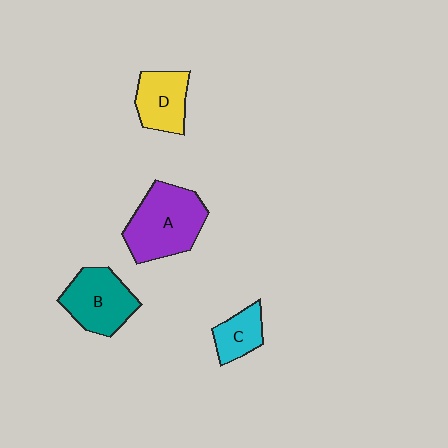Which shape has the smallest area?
Shape C (cyan).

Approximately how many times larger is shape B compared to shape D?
Approximately 1.3 times.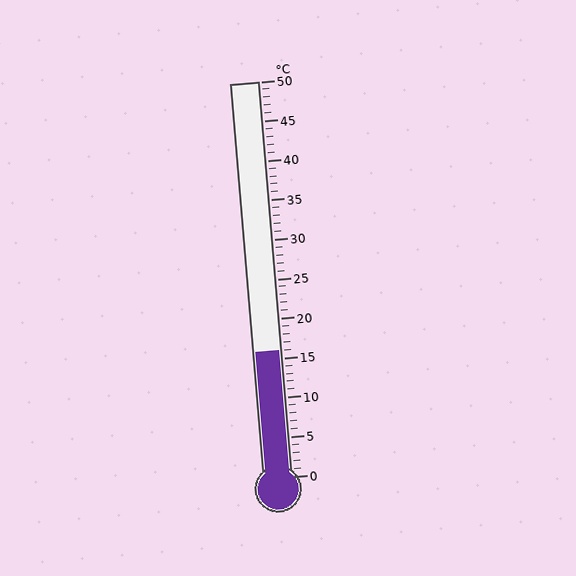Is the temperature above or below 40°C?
The temperature is below 40°C.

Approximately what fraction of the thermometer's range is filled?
The thermometer is filled to approximately 30% of its range.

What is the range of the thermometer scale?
The thermometer scale ranges from 0°C to 50°C.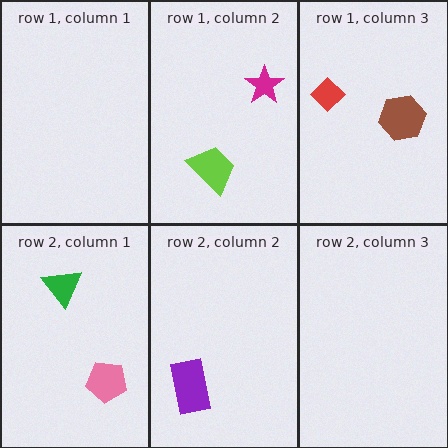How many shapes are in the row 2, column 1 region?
2.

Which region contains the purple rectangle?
The row 2, column 2 region.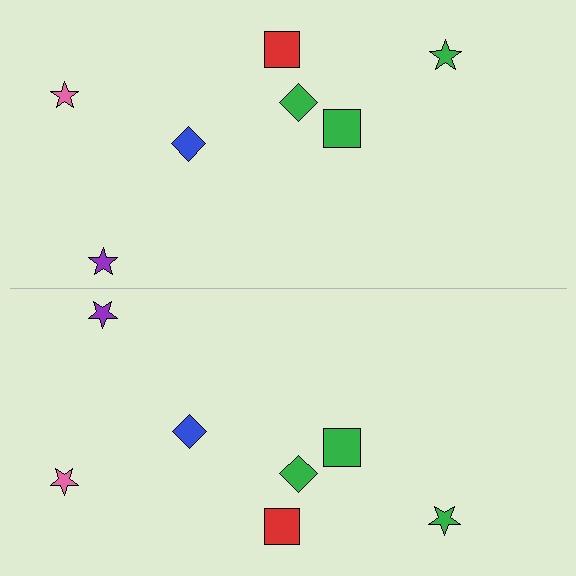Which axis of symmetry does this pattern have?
The pattern has a horizontal axis of symmetry running through the center of the image.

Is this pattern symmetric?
Yes, this pattern has bilateral (reflection) symmetry.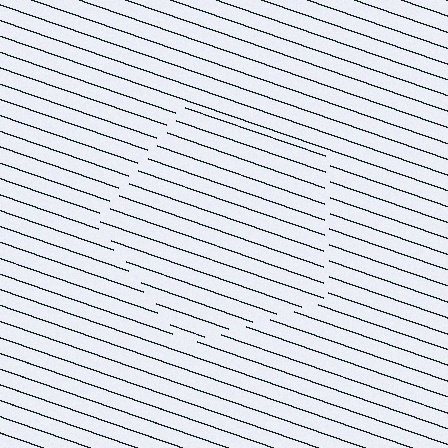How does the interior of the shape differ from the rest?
The interior of the shape contains the same grating, shifted by half a period — the contour is defined by the phase discontinuity where line-ends from the inner and outer gratings abut.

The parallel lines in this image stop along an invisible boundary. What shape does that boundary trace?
An illusory pentagon. The interior of the shape contains the same grating, shifted by half a period — the contour is defined by the phase discontinuity where line-ends from the inner and outer gratings abut.